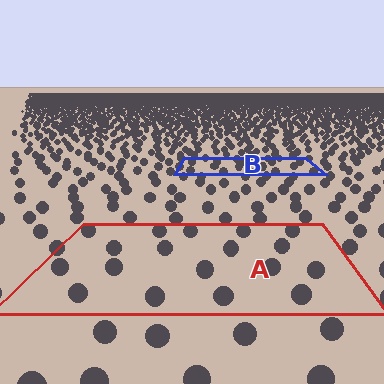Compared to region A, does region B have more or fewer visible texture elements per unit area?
Region B has more texture elements per unit area — they are packed more densely because it is farther away.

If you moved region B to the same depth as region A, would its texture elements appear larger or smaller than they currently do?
They would appear larger. At a closer depth, the same texture elements are projected at a bigger on-screen size.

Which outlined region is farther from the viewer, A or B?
Region B is farther from the viewer — the texture elements inside it appear smaller and more densely packed.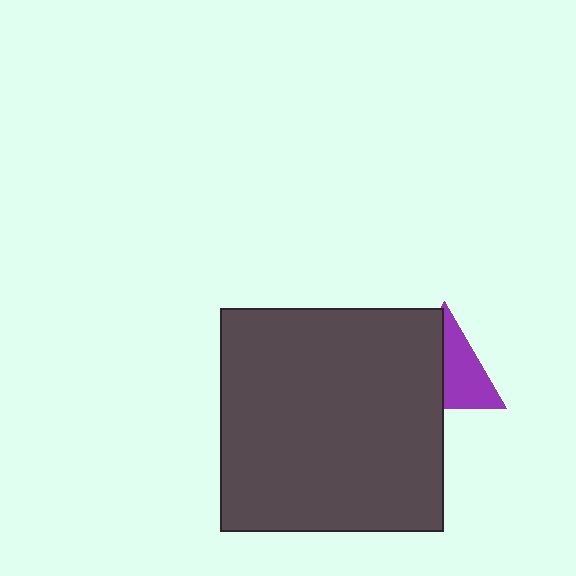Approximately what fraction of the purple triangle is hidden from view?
Roughly 48% of the purple triangle is hidden behind the dark gray square.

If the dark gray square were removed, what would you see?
You would see the complete purple triangle.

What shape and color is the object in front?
The object in front is a dark gray square.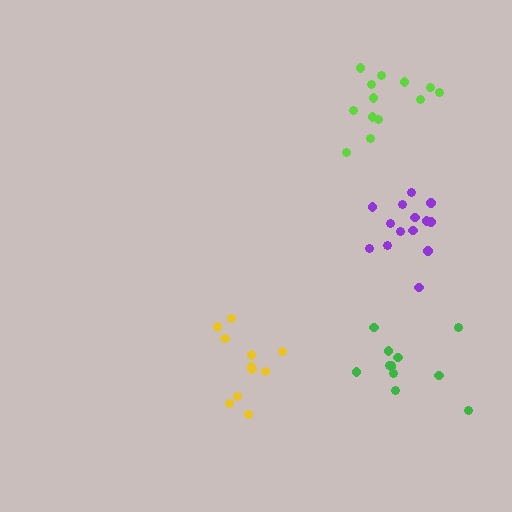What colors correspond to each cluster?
The clusters are colored: lime, yellow, green, purple.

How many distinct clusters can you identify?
There are 4 distinct clusters.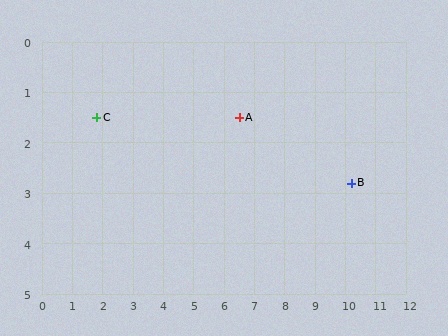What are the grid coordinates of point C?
Point C is at approximately (1.8, 1.5).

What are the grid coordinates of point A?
Point A is at approximately (6.5, 1.5).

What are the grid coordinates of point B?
Point B is at approximately (10.2, 2.8).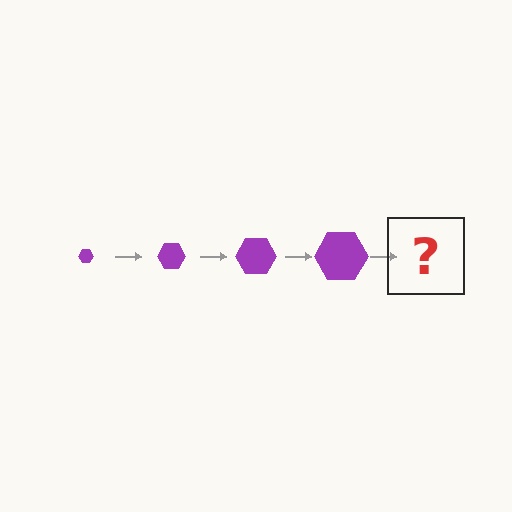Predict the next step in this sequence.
The next step is a purple hexagon, larger than the previous one.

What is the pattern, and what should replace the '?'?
The pattern is that the hexagon gets progressively larger each step. The '?' should be a purple hexagon, larger than the previous one.